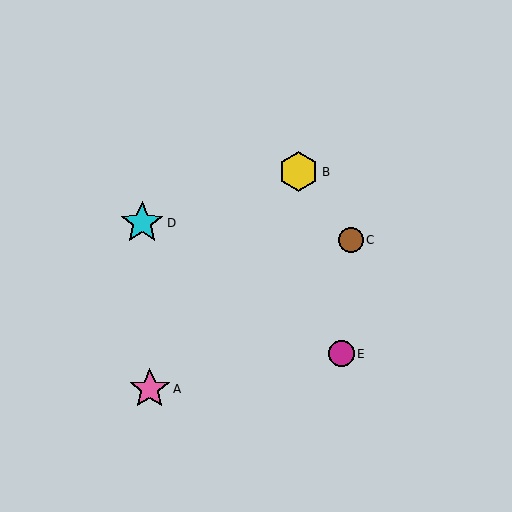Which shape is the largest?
The cyan star (labeled D) is the largest.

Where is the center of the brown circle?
The center of the brown circle is at (351, 240).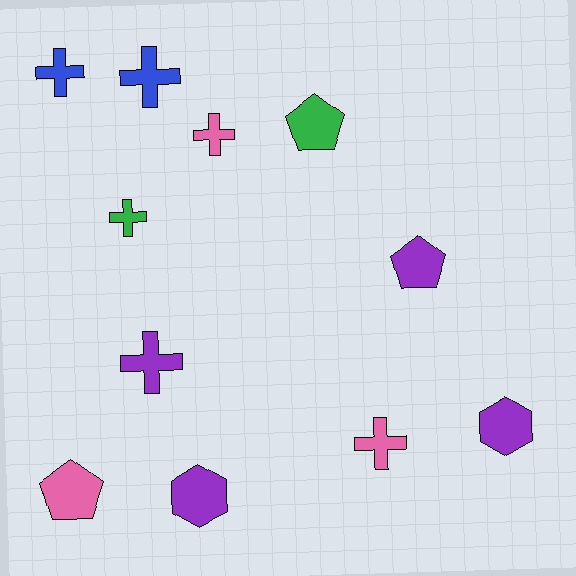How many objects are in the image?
There are 11 objects.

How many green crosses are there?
There is 1 green cross.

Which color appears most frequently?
Purple, with 4 objects.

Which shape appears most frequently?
Cross, with 6 objects.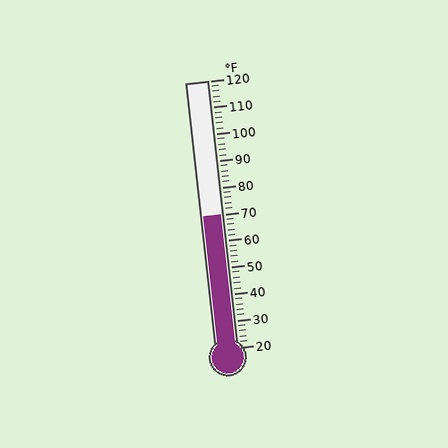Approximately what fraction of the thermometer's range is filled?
The thermometer is filled to approximately 50% of its range.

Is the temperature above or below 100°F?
The temperature is below 100°F.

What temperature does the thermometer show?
The thermometer shows approximately 70°F.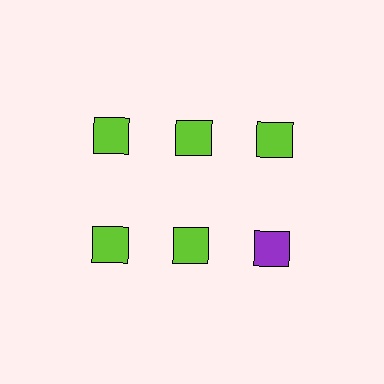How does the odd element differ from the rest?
It has a different color: purple instead of lime.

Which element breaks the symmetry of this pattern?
The purple square in the second row, center column breaks the symmetry. All other shapes are lime squares.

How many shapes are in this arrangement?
There are 6 shapes arranged in a grid pattern.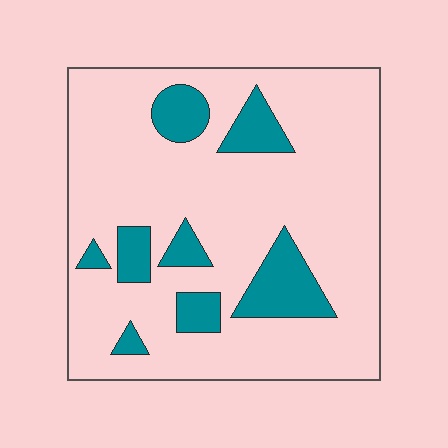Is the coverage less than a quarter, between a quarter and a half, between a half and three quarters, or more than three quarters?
Less than a quarter.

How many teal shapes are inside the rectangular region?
8.